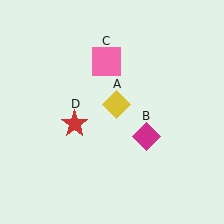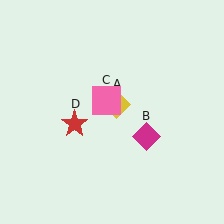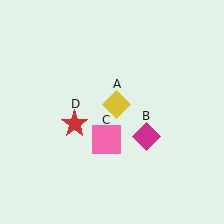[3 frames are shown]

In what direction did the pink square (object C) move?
The pink square (object C) moved down.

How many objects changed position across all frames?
1 object changed position: pink square (object C).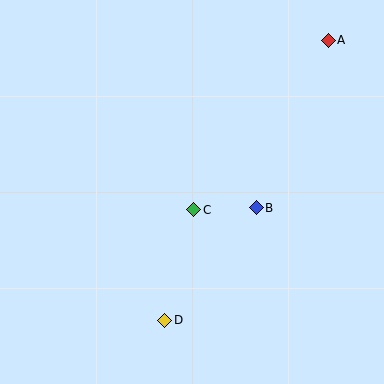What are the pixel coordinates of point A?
Point A is at (328, 40).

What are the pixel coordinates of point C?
Point C is at (194, 210).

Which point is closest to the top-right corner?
Point A is closest to the top-right corner.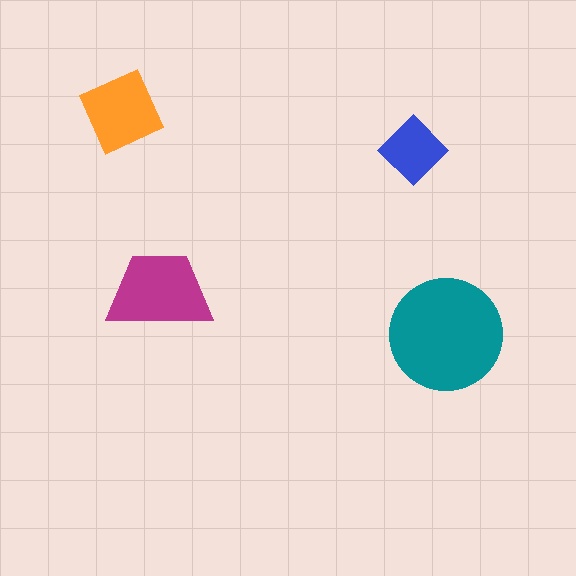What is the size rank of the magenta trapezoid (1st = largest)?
2nd.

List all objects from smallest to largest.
The blue diamond, the orange square, the magenta trapezoid, the teal circle.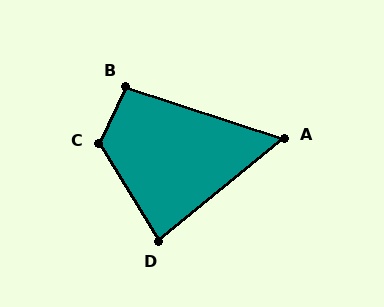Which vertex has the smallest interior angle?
A, at approximately 57 degrees.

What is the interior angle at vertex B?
Approximately 98 degrees (obtuse).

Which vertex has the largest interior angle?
C, at approximately 123 degrees.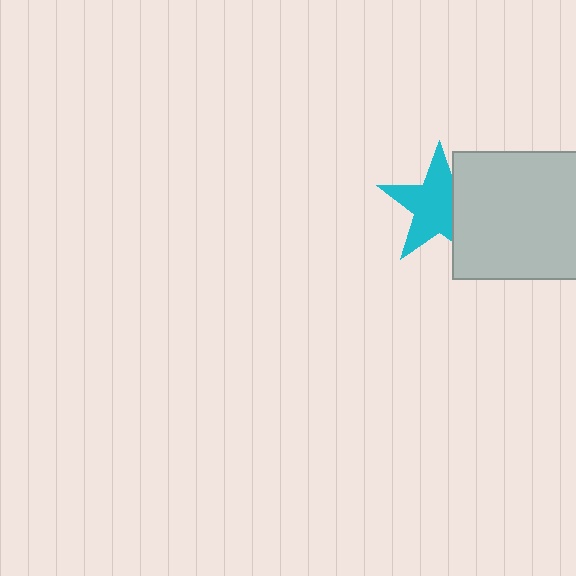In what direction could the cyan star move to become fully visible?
The cyan star could move left. That would shift it out from behind the light gray square entirely.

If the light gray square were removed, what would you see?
You would see the complete cyan star.